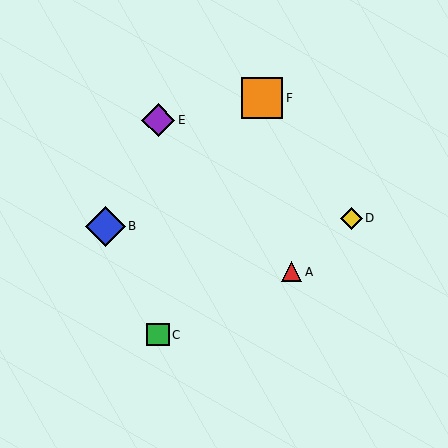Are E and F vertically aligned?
No, E is at x≈158 and F is at x≈262.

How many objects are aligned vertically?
2 objects (C, E) are aligned vertically.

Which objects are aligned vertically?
Objects C, E are aligned vertically.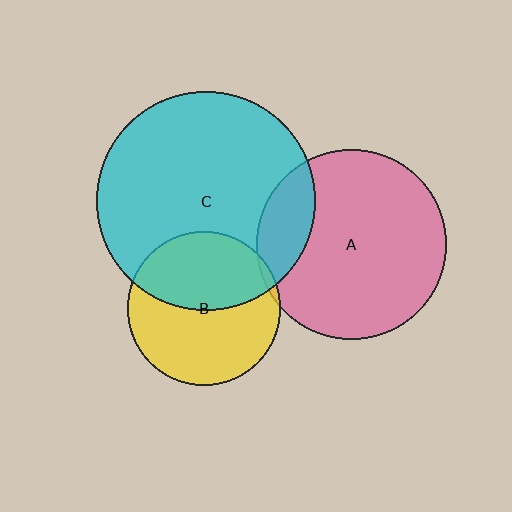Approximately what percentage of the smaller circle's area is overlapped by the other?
Approximately 20%.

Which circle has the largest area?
Circle C (cyan).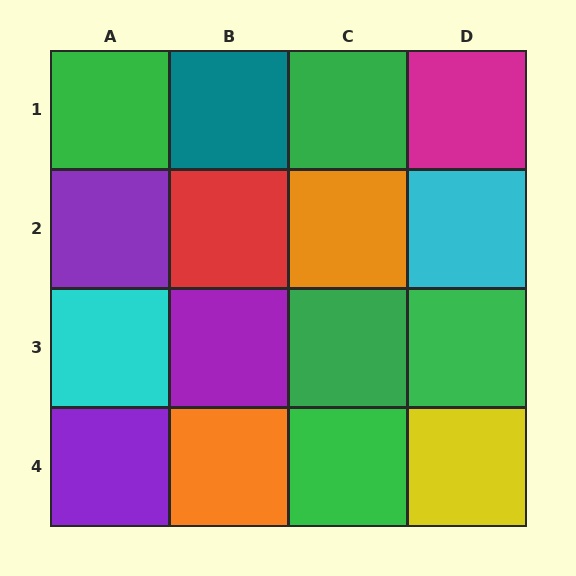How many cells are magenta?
1 cell is magenta.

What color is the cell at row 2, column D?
Cyan.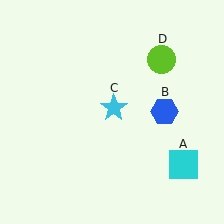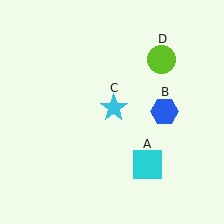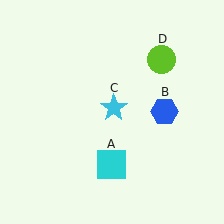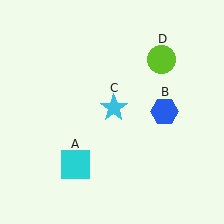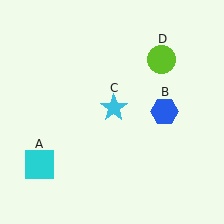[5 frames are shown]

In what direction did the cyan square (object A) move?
The cyan square (object A) moved left.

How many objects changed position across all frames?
1 object changed position: cyan square (object A).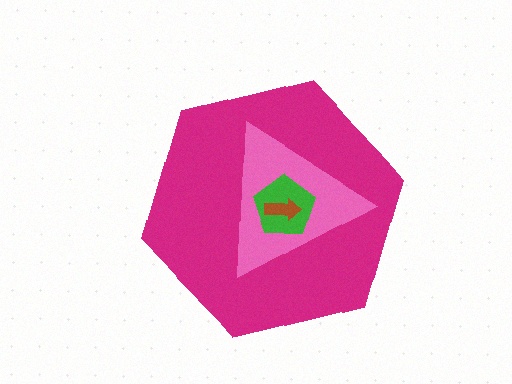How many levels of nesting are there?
4.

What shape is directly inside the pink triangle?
The green pentagon.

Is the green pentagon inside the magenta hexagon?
Yes.